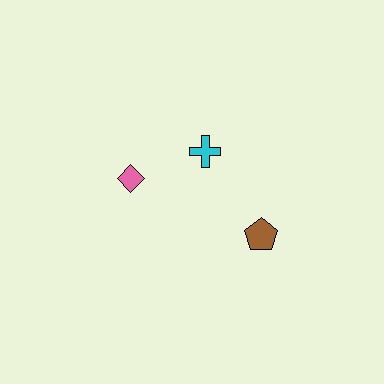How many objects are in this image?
There are 3 objects.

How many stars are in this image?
There are no stars.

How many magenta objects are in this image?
There are no magenta objects.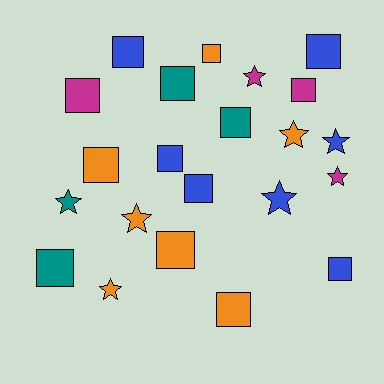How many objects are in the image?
There are 22 objects.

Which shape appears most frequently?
Square, with 14 objects.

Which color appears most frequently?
Blue, with 7 objects.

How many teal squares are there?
There are 3 teal squares.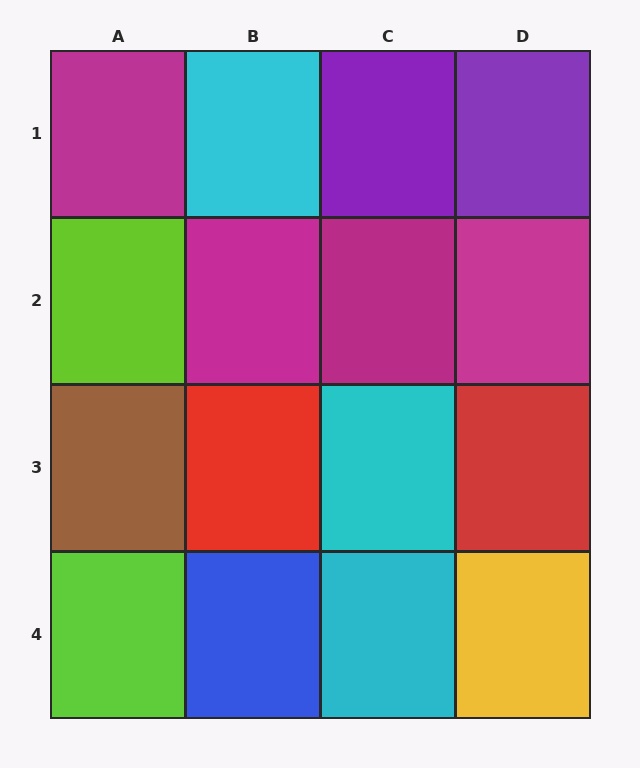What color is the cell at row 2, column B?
Magenta.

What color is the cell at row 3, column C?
Cyan.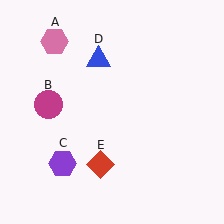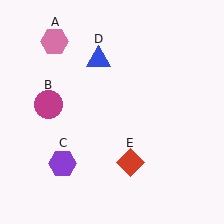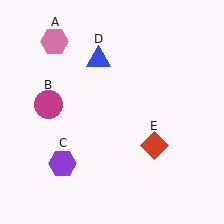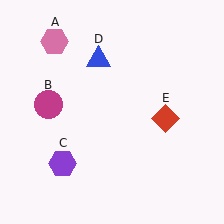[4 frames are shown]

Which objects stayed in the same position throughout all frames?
Pink hexagon (object A) and magenta circle (object B) and purple hexagon (object C) and blue triangle (object D) remained stationary.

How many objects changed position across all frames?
1 object changed position: red diamond (object E).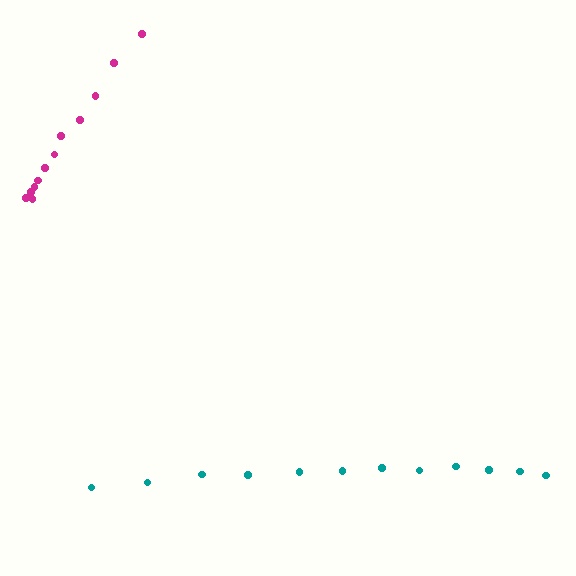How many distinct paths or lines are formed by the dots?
There are 2 distinct paths.